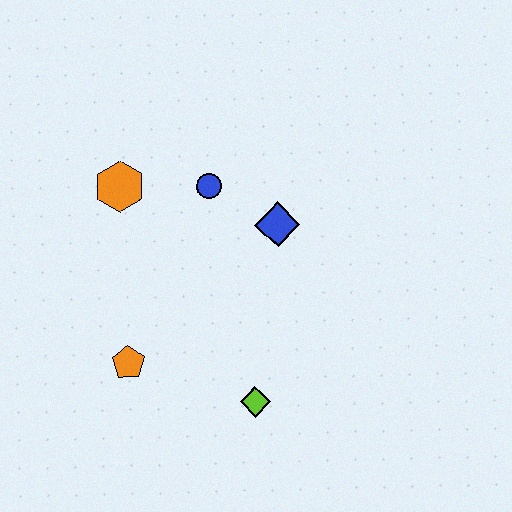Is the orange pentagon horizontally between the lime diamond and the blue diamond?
No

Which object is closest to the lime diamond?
The orange pentagon is closest to the lime diamond.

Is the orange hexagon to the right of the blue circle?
No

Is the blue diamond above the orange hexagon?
No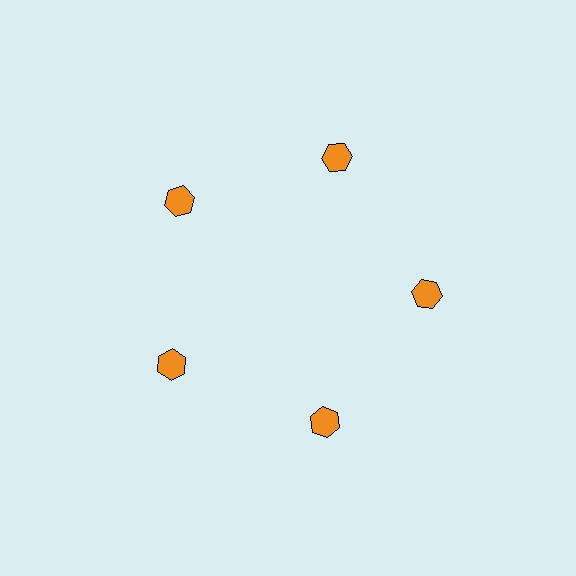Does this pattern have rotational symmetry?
Yes, this pattern has 5-fold rotational symmetry. It looks the same after rotating 72 degrees around the center.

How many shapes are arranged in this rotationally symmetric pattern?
There are 5 shapes, arranged in 5 groups of 1.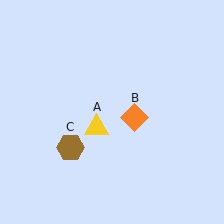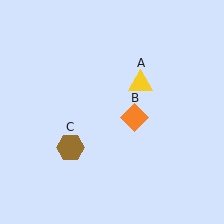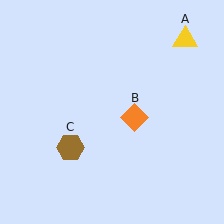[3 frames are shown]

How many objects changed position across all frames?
1 object changed position: yellow triangle (object A).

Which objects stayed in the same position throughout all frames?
Orange diamond (object B) and brown hexagon (object C) remained stationary.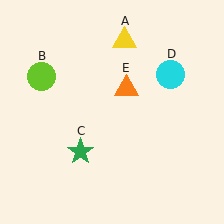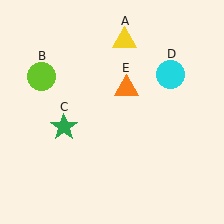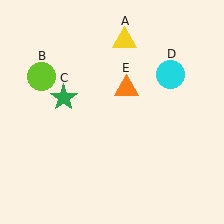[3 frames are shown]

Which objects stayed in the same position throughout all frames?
Yellow triangle (object A) and lime circle (object B) and cyan circle (object D) and orange triangle (object E) remained stationary.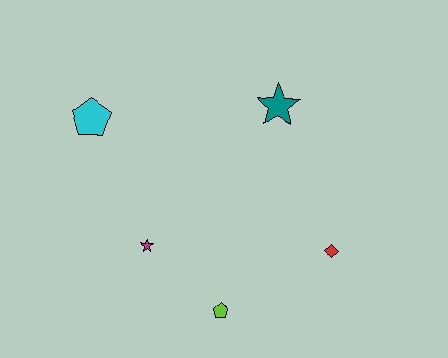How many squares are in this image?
There are no squares.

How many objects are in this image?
There are 5 objects.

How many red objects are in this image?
There is 1 red object.